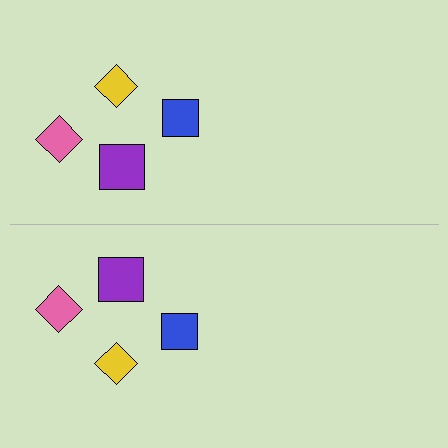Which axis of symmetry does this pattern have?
The pattern has a horizontal axis of symmetry running through the center of the image.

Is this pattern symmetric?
Yes, this pattern has bilateral (reflection) symmetry.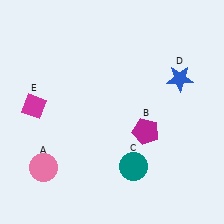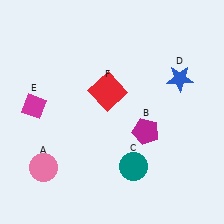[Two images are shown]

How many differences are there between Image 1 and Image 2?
There is 1 difference between the two images.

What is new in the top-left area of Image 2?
A red square (F) was added in the top-left area of Image 2.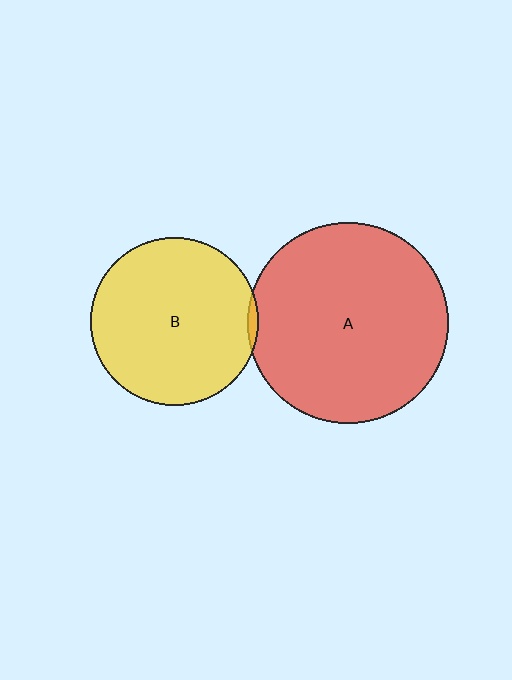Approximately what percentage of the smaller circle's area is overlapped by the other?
Approximately 5%.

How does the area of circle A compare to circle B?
Approximately 1.4 times.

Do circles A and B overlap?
Yes.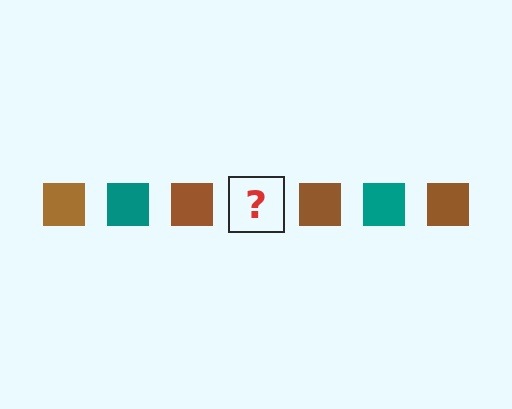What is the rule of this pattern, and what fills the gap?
The rule is that the pattern cycles through brown, teal squares. The gap should be filled with a teal square.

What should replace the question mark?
The question mark should be replaced with a teal square.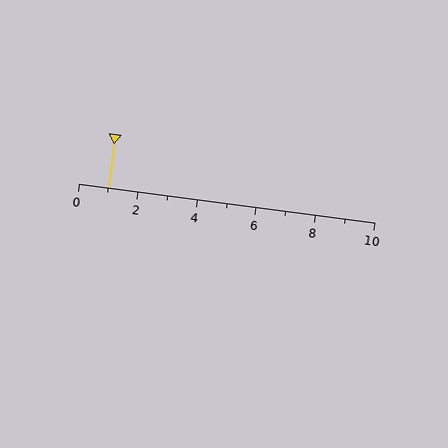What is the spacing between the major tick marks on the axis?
The major ticks are spaced 2 apart.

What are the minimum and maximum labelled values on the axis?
The axis runs from 0 to 10.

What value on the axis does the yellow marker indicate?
The marker indicates approximately 1.